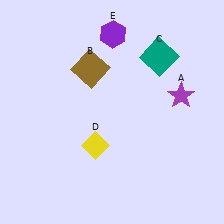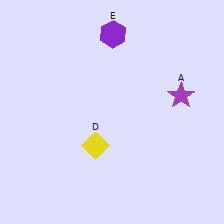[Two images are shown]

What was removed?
The brown square (B), the teal square (C) were removed in Image 2.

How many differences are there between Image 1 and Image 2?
There are 2 differences between the two images.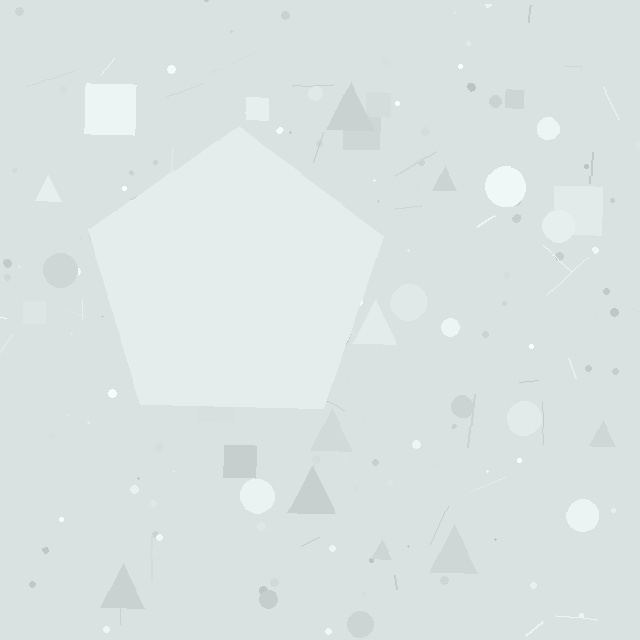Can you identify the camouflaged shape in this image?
The camouflaged shape is a pentagon.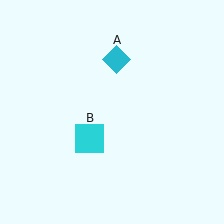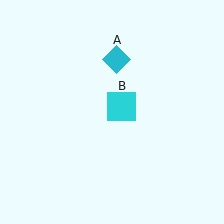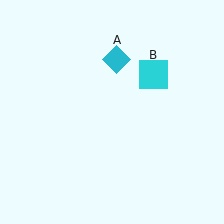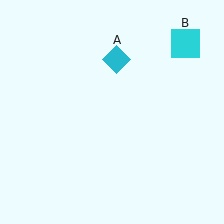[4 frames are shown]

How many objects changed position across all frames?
1 object changed position: cyan square (object B).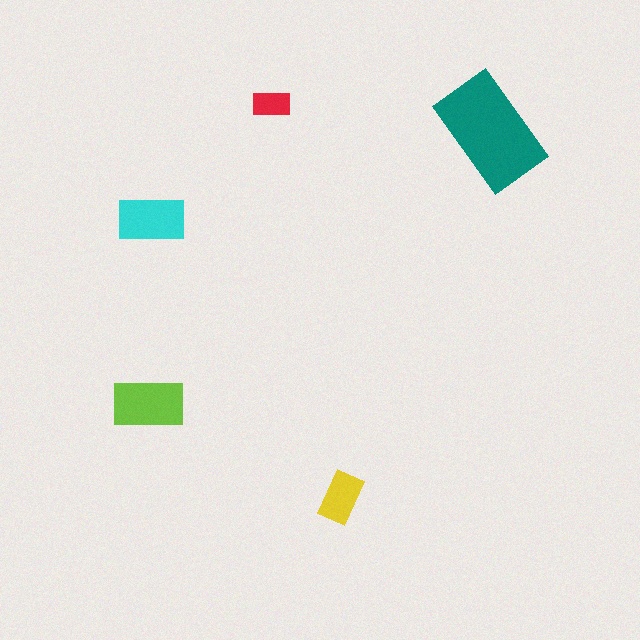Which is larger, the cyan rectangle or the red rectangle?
The cyan one.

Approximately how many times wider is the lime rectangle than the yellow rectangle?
About 1.5 times wider.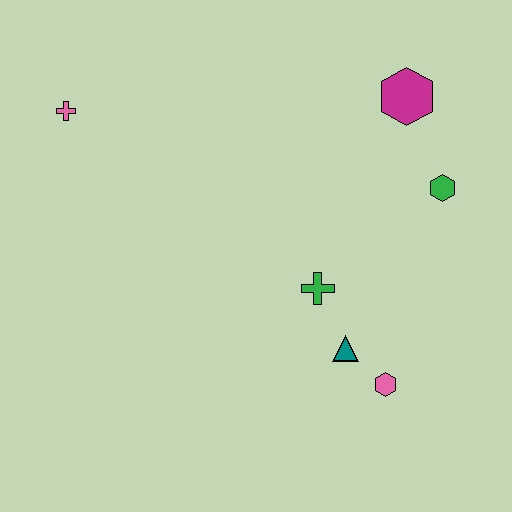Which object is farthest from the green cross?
The pink cross is farthest from the green cross.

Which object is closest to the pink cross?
The green cross is closest to the pink cross.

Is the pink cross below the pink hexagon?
No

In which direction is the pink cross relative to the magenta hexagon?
The pink cross is to the left of the magenta hexagon.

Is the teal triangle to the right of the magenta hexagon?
No